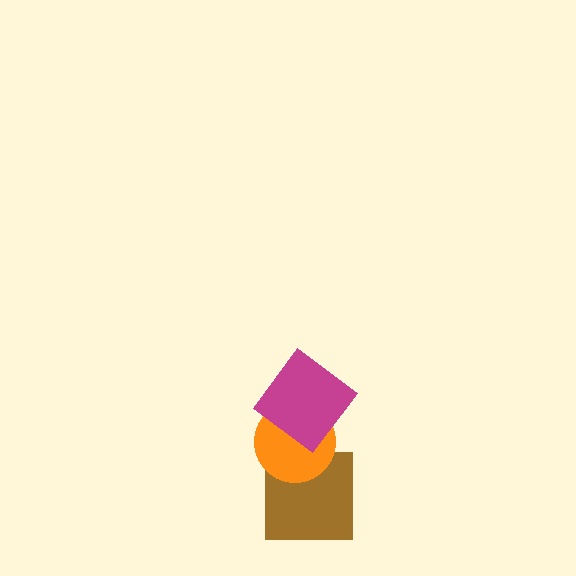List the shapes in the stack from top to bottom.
From top to bottom: the magenta diamond, the orange circle, the brown square.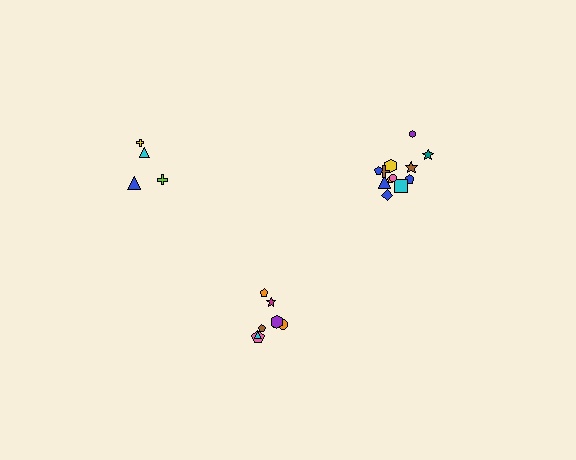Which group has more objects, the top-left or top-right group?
The top-right group.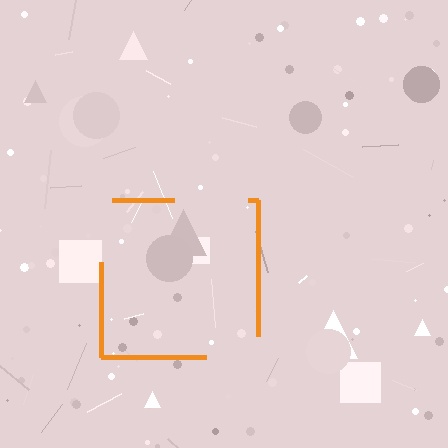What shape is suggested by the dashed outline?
The dashed outline suggests a square.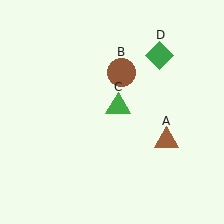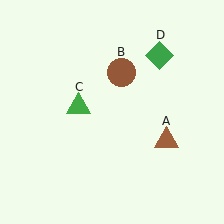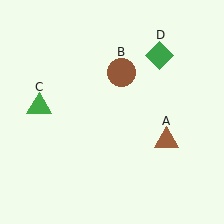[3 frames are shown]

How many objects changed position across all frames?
1 object changed position: green triangle (object C).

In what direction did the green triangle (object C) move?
The green triangle (object C) moved left.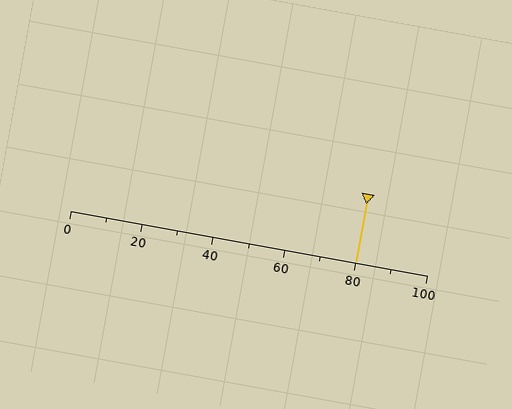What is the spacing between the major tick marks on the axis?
The major ticks are spaced 20 apart.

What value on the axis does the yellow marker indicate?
The marker indicates approximately 80.